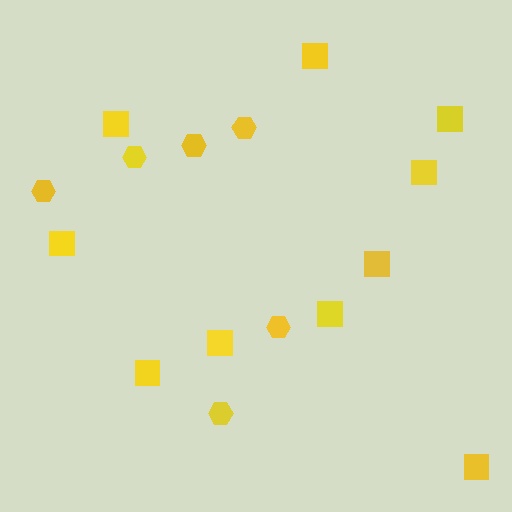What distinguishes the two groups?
There are 2 groups: one group of squares (10) and one group of hexagons (6).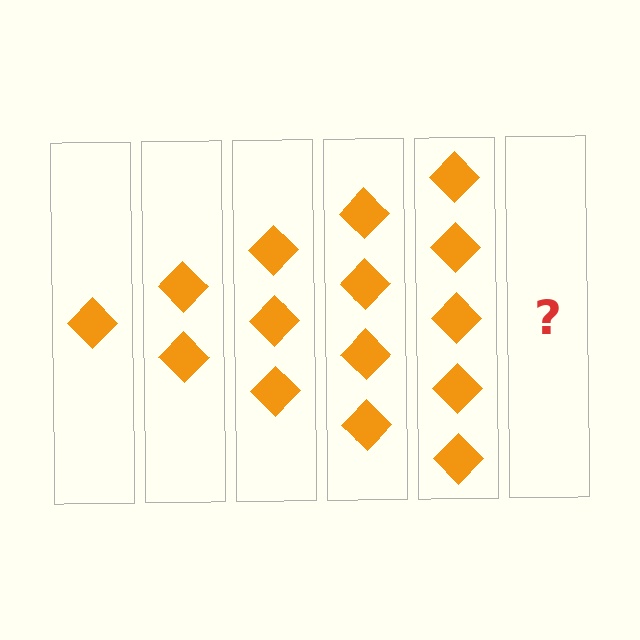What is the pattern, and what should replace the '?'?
The pattern is that each step adds one more diamond. The '?' should be 6 diamonds.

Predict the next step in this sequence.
The next step is 6 diamonds.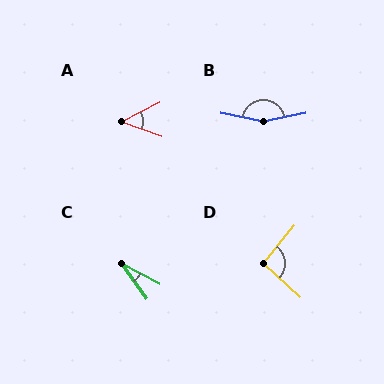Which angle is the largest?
B, at approximately 156 degrees.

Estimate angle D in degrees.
Approximately 93 degrees.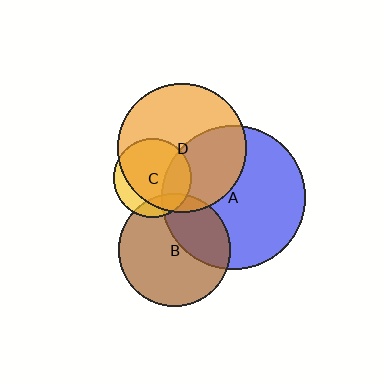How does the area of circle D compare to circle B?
Approximately 1.3 times.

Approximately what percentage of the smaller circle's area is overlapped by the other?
Approximately 10%.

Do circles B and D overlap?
Yes.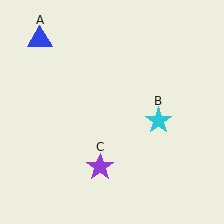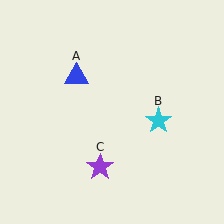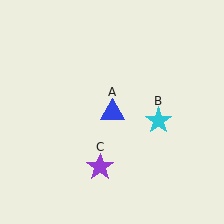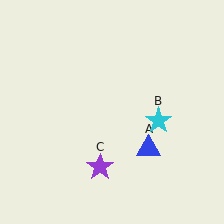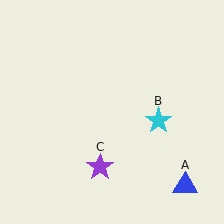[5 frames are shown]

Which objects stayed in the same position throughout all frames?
Cyan star (object B) and purple star (object C) remained stationary.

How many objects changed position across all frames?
1 object changed position: blue triangle (object A).